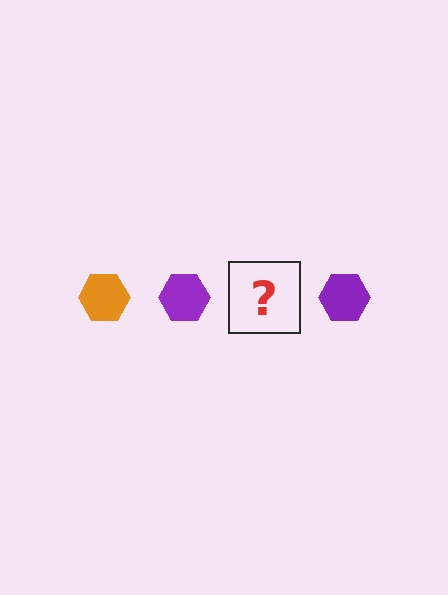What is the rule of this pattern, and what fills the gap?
The rule is that the pattern cycles through orange, purple hexagons. The gap should be filled with an orange hexagon.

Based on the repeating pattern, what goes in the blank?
The blank should be an orange hexagon.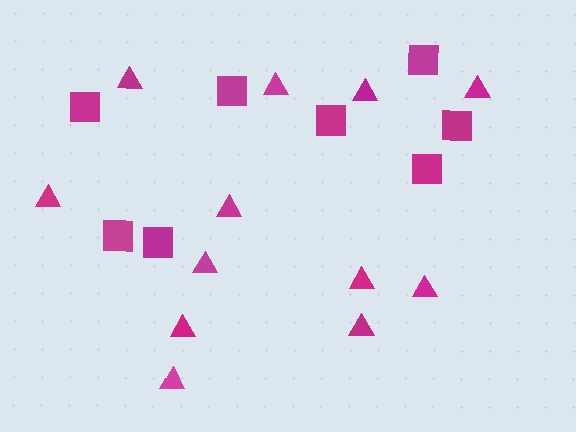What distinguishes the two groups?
There are 2 groups: one group of triangles (12) and one group of squares (8).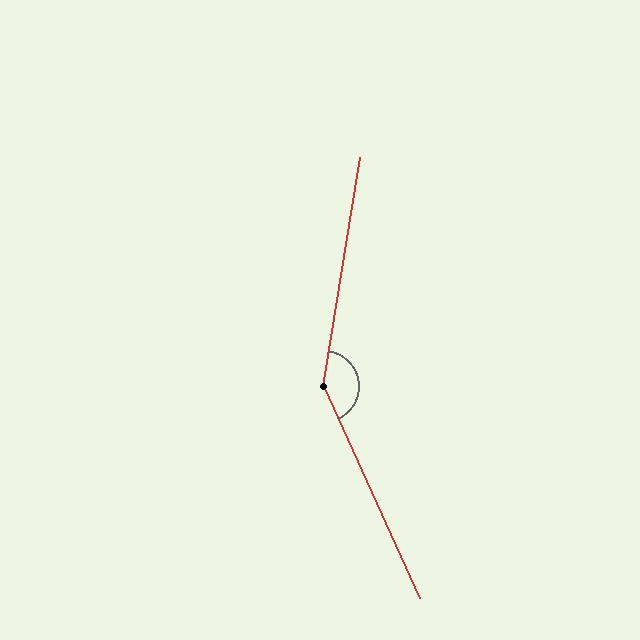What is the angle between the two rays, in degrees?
Approximately 147 degrees.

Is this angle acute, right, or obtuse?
It is obtuse.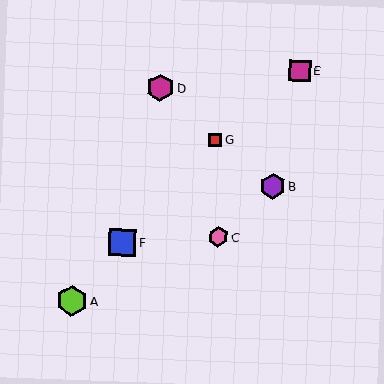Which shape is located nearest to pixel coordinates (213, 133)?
The red square (labeled G) at (215, 140) is nearest to that location.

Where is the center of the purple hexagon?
The center of the purple hexagon is at (273, 186).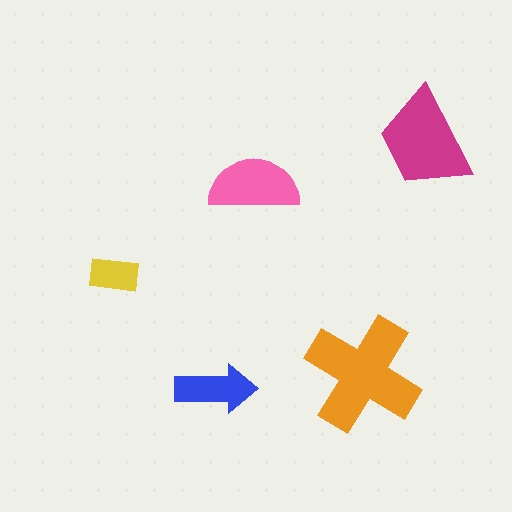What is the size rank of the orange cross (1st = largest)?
1st.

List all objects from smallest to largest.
The yellow rectangle, the blue arrow, the pink semicircle, the magenta trapezoid, the orange cross.